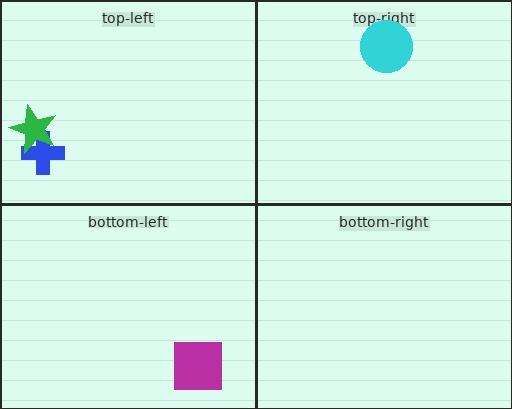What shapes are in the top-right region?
The cyan circle.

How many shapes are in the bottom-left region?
1.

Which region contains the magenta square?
The bottom-left region.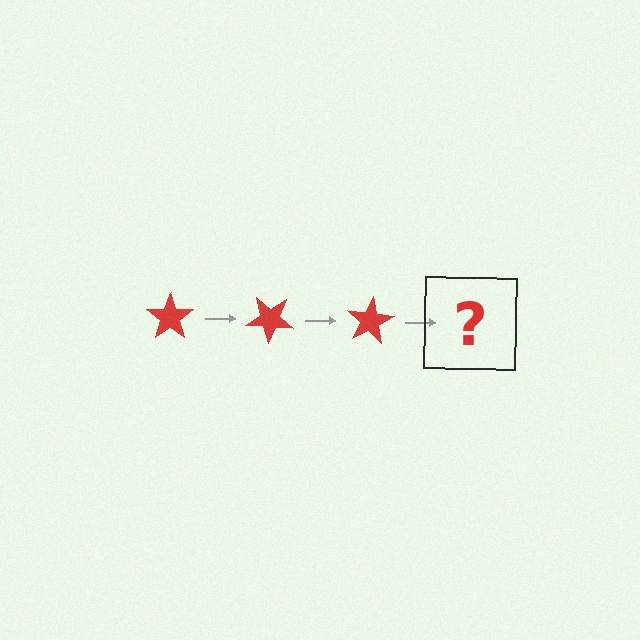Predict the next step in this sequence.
The next step is a red star rotated 120 degrees.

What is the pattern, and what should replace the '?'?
The pattern is that the star rotates 40 degrees each step. The '?' should be a red star rotated 120 degrees.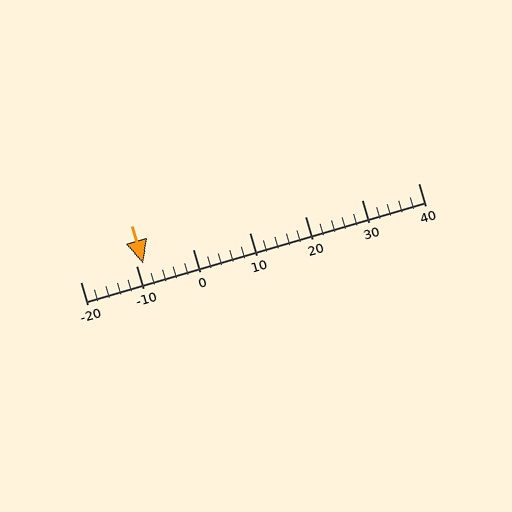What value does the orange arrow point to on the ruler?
The orange arrow points to approximately -9.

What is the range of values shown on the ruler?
The ruler shows values from -20 to 40.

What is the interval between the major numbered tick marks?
The major tick marks are spaced 10 units apart.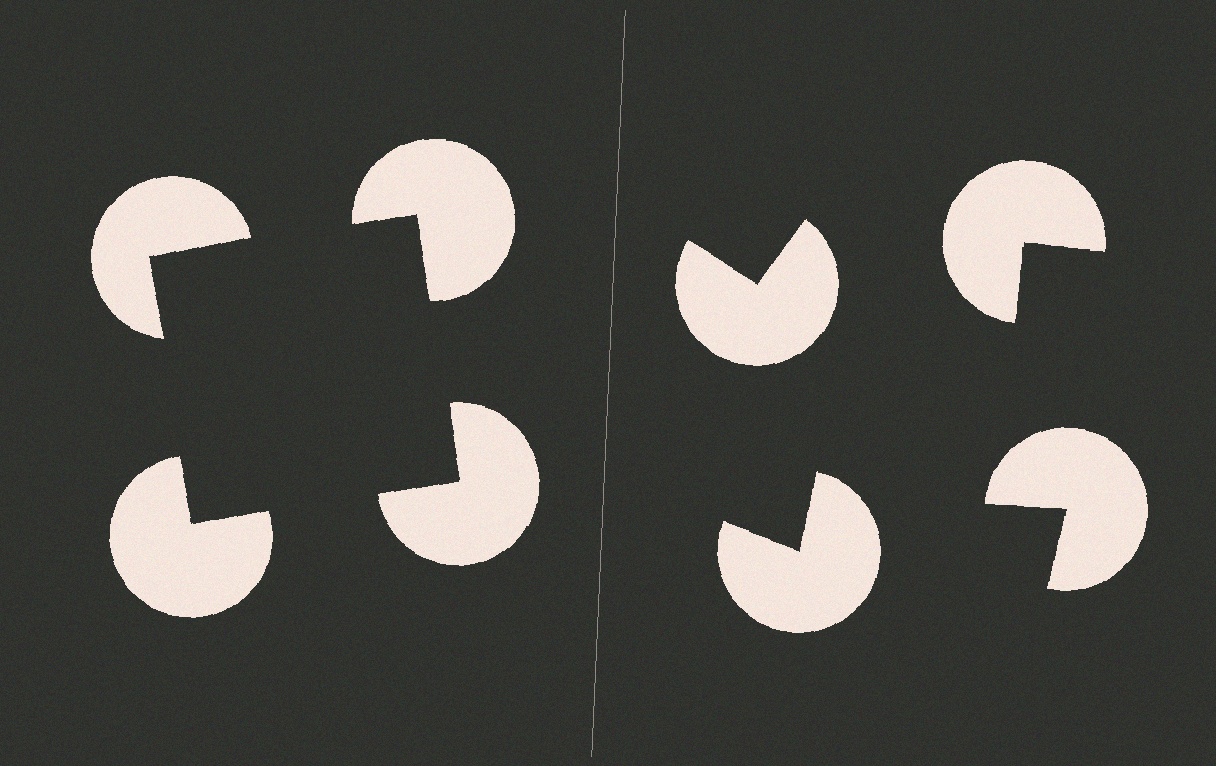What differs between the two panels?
The pac-man discs are positioned identically on both sides; only the wedge orientations differ. On the left they align to a square; on the right they are misaligned.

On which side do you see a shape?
An illusory square appears on the left side. On the right side the wedge cuts are rotated, so no coherent shape forms.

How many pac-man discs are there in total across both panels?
8 — 4 on each side.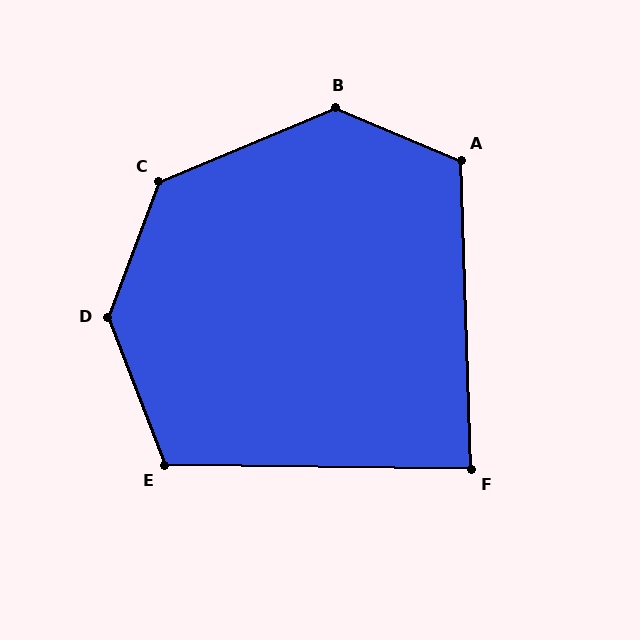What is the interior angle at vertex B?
Approximately 135 degrees (obtuse).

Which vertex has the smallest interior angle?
F, at approximately 87 degrees.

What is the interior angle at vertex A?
Approximately 115 degrees (obtuse).